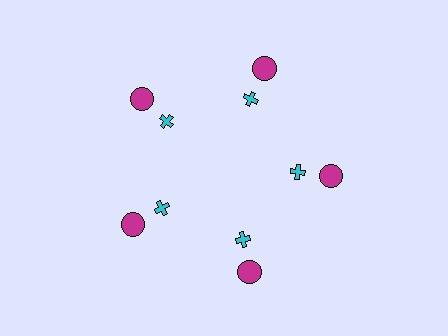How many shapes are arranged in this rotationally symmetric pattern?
There are 10 shapes, arranged in 5 groups of 2.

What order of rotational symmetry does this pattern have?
This pattern has 5-fold rotational symmetry.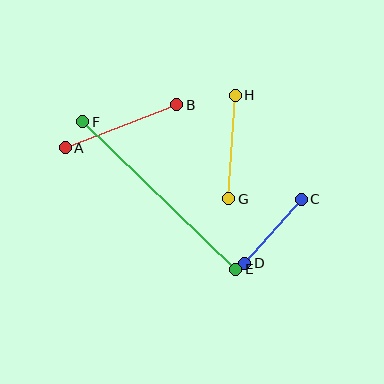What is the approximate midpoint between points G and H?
The midpoint is at approximately (232, 147) pixels.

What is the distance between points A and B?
The distance is approximately 119 pixels.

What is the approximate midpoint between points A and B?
The midpoint is at approximately (121, 126) pixels.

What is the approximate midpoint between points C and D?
The midpoint is at approximately (273, 231) pixels.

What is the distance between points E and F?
The distance is approximately 213 pixels.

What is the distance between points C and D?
The distance is approximately 85 pixels.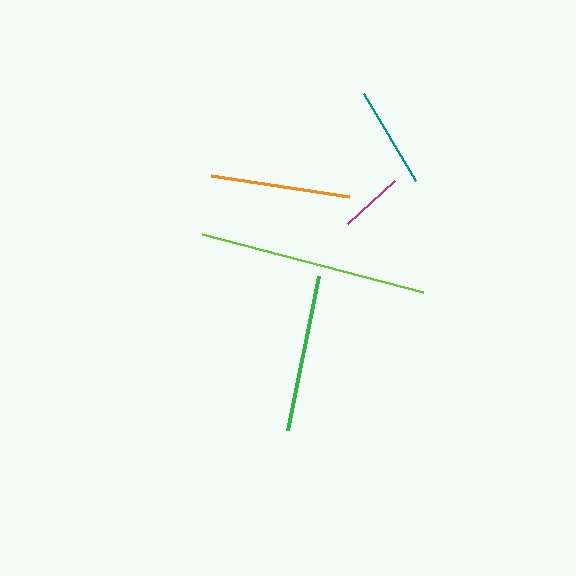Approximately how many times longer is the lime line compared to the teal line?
The lime line is approximately 2.2 times the length of the teal line.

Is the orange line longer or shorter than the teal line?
The orange line is longer than the teal line.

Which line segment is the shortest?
The magenta line is the shortest at approximately 63 pixels.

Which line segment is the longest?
The lime line is the longest at approximately 228 pixels.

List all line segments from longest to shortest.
From longest to shortest: lime, green, orange, teal, magenta.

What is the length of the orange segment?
The orange segment is approximately 139 pixels long.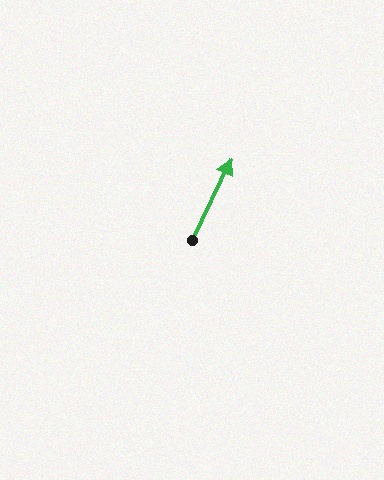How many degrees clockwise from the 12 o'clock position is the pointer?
Approximately 26 degrees.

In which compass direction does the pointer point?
Northeast.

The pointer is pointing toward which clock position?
Roughly 1 o'clock.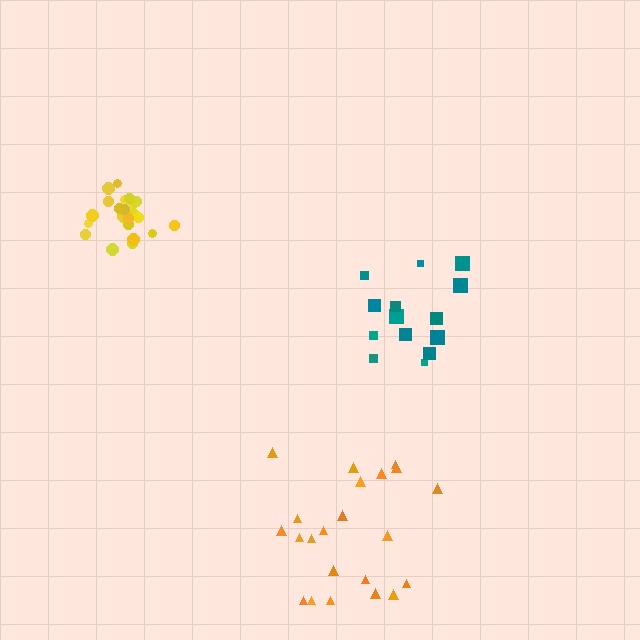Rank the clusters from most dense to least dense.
yellow, orange, teal.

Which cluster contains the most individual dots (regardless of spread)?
Yellow (23).